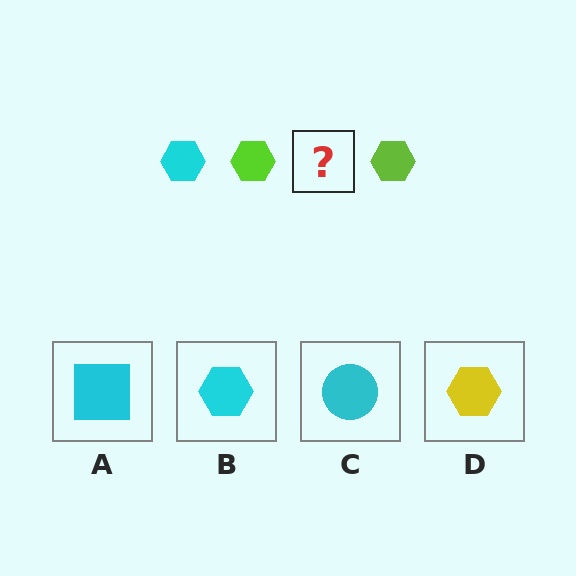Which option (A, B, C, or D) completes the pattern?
B.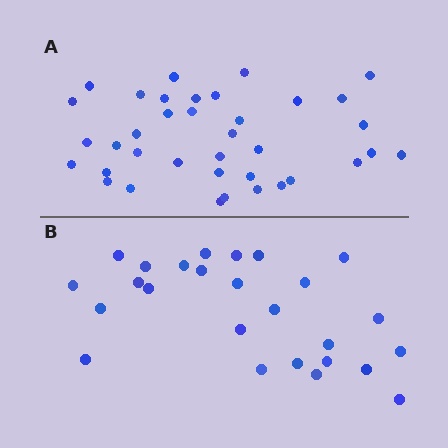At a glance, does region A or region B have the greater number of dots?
Region A (the top region) has more dots.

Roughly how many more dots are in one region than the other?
Region A has roughly 12 or so more dots than region B.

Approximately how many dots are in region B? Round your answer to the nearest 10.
About 30 dots. (The exact count is 26, which rounds to 30.)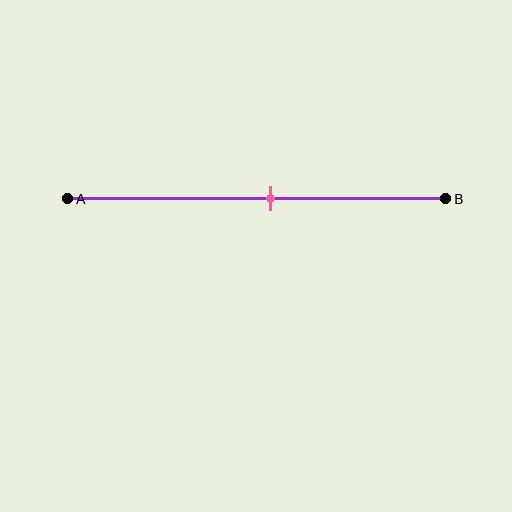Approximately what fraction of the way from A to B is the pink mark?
The pink mark is approximately 55% of the way from A to B.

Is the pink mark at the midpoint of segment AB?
No, the mark is at about 55% from A, not at the 50% midpoint.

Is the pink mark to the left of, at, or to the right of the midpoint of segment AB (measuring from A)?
The pink mark is to the right of the midpoint of segment AB.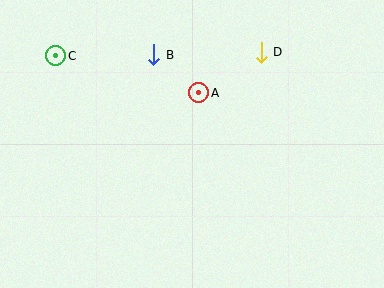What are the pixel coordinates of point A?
Point A is at (199, 93).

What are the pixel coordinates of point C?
Point C is at (56, 56).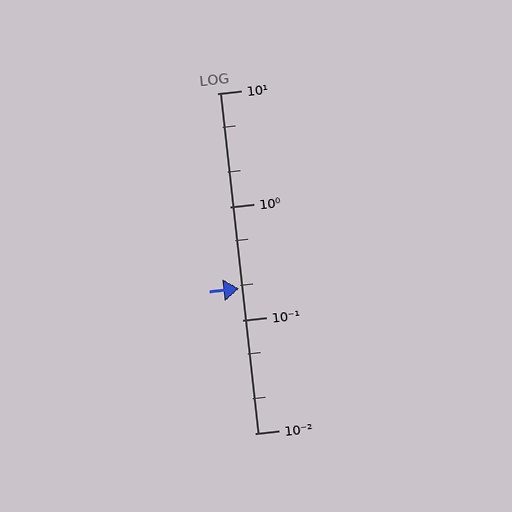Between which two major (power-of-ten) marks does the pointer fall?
The pointer is between 0.1 and 1.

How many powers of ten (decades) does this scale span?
The scale spans 3 decades, from 0.01 to 10.